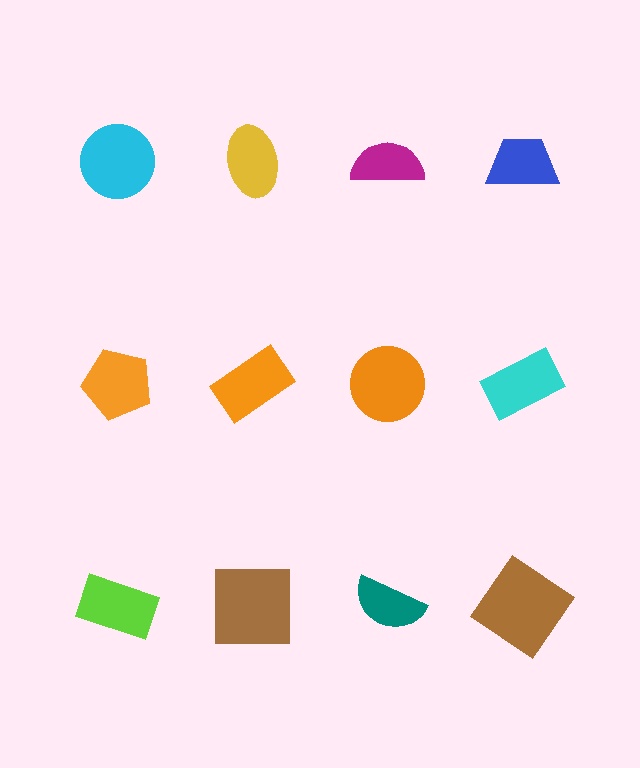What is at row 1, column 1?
A cyan circle.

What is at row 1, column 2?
A yellow ellipse.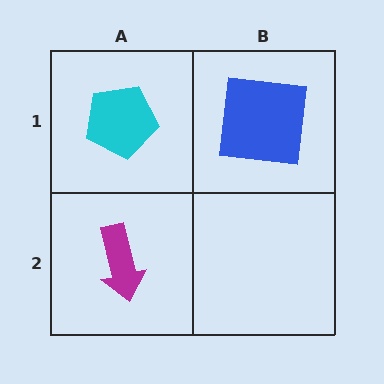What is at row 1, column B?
A blue square.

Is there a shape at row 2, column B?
No, that cell is empty.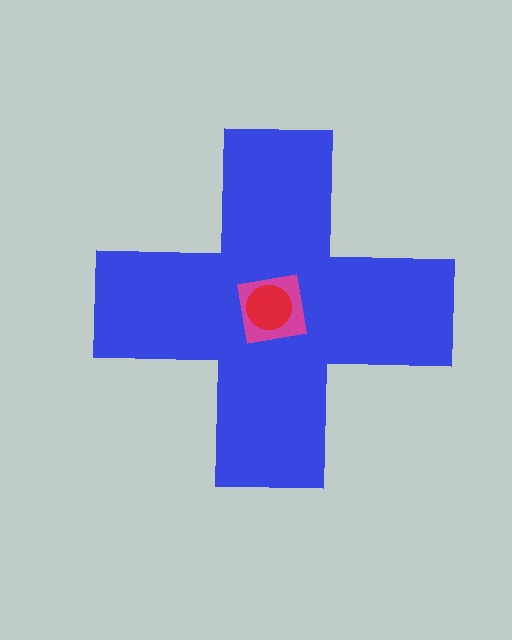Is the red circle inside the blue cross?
Yes.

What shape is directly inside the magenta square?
The red circle.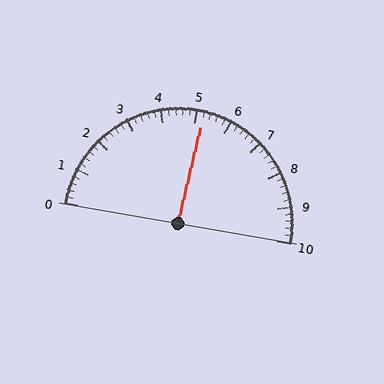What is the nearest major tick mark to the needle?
The nearest major tick mark is 5.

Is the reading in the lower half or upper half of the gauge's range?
The reading is in the upper half of the range (0 to 10).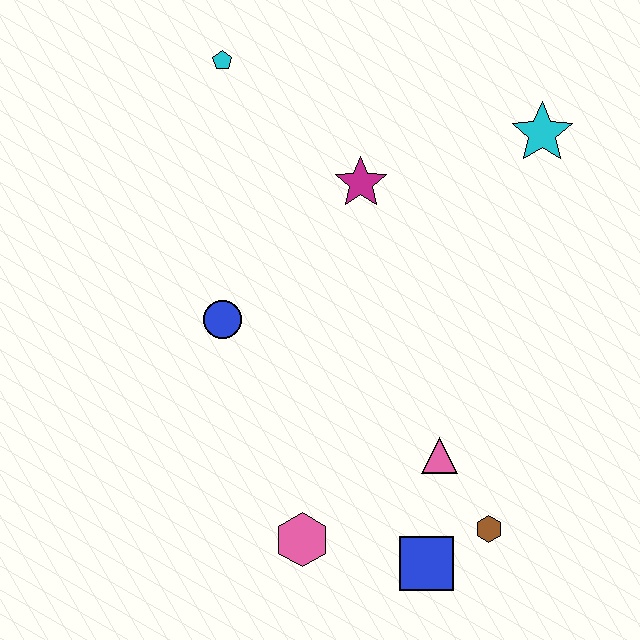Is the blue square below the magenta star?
Yes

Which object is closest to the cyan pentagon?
The magenta star is closest to the cyan pentagon.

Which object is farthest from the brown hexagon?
The cyan pentagon is farthest from the brown hexagon.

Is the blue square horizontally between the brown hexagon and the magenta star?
Yes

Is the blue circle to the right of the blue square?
No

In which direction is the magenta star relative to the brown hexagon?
The magenta star is above the brown hexagon.